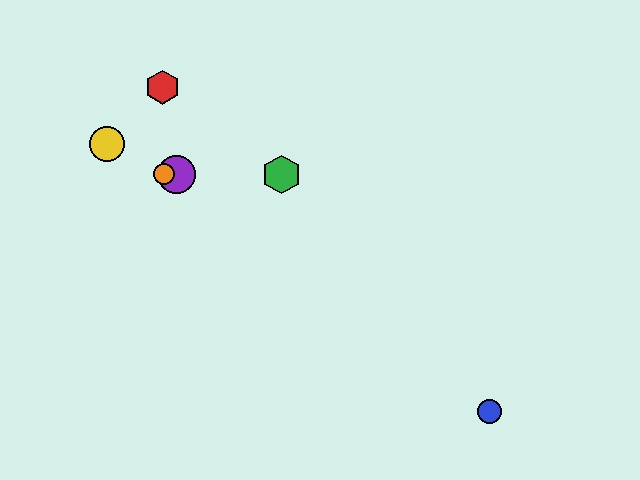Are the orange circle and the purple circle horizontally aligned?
Yes, both are at y≈174.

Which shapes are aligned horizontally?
The green hexagon, the purple circle, the orange circle are aligned horizontally.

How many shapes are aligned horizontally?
3 shapes (the green hexagon, the purple circle, the orange circle) are aligned horizontally.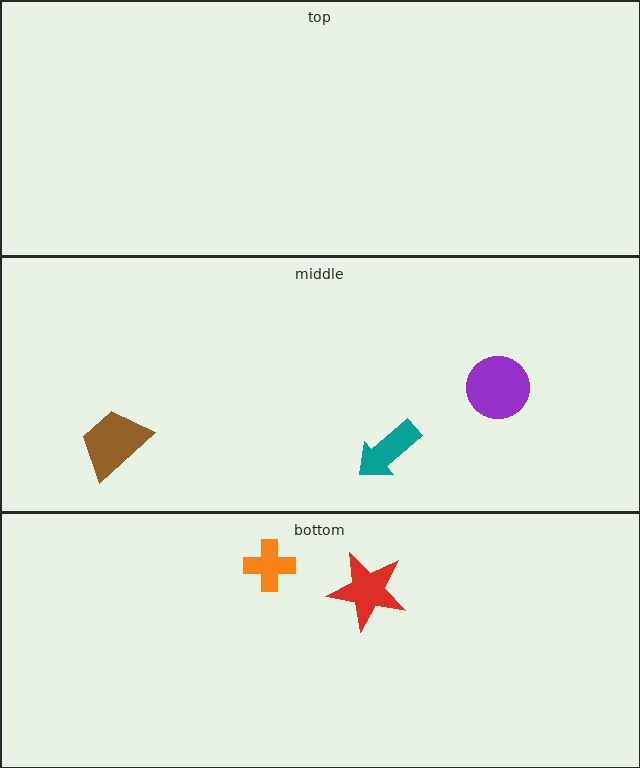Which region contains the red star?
The bottom region.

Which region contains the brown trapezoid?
The middle region.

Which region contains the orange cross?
The bottom region.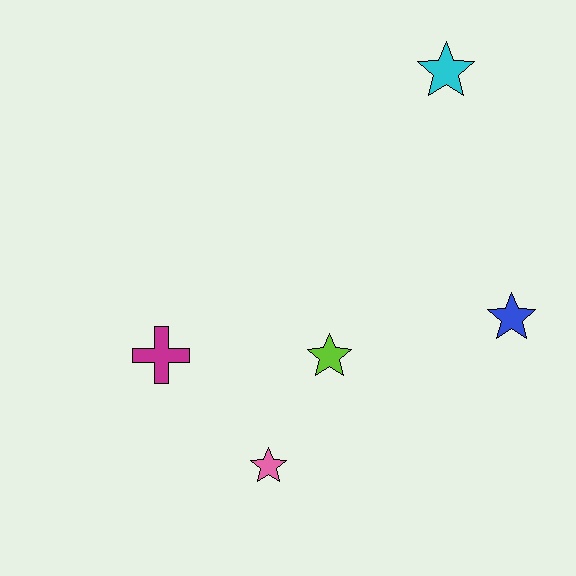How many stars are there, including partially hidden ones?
There are 4 stars.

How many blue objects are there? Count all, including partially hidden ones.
There is 1 blue object.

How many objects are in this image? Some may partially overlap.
There are 5 objects.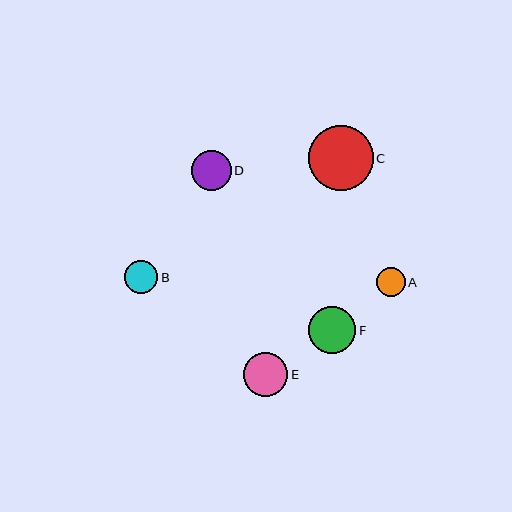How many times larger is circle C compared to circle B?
Circle C is approximately 2.0 times the size of circle B.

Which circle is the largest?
Circle C is the largest with a size of approximately 65 pixels.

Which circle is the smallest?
Circle A is the smallest with a size of approximately 29 pixels.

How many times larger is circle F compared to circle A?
Circle F is approximately 1.6 times the size of circle A.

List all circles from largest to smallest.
From largest to smallest: C, F, E, D, B, A.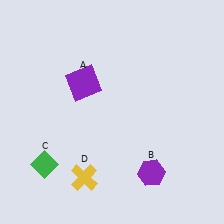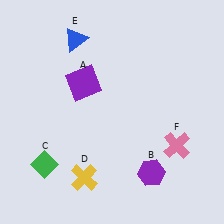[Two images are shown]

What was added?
A blue triangle (E), a pink cross (F) were added in Image 2.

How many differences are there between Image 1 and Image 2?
There are 2 differences between the two images.